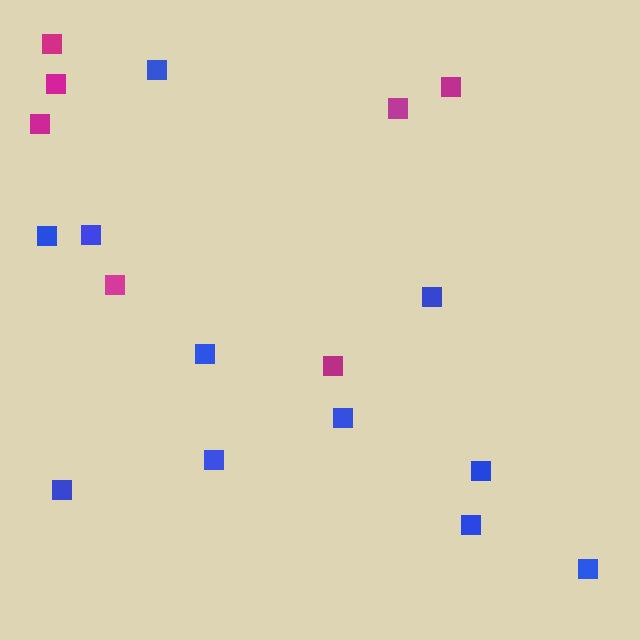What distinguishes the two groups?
There are 2 groups: one group of magenta squares (7) and one group of blue squares (11).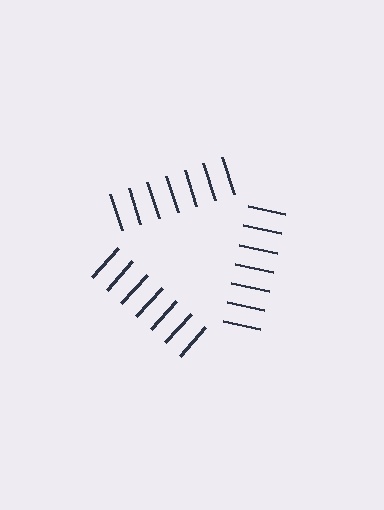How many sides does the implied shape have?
3 sides — the line-ends trace a triangle.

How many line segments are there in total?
21 — 7 along each of the 3 edges.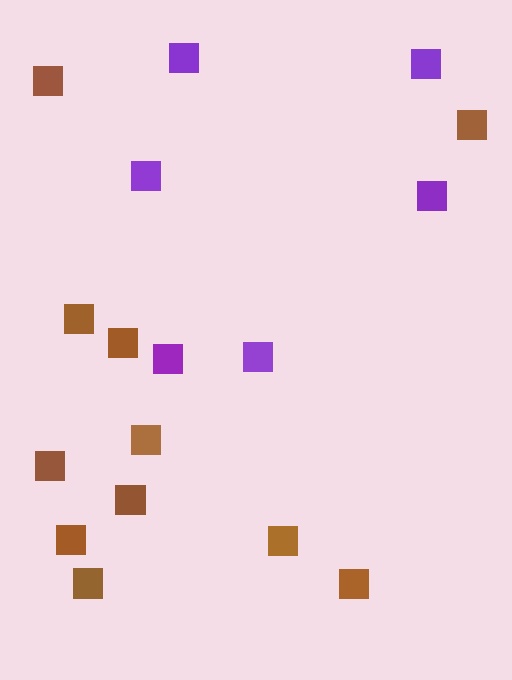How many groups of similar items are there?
There are 2 groups: one group of purple squares (6) and one group of brown squares (11).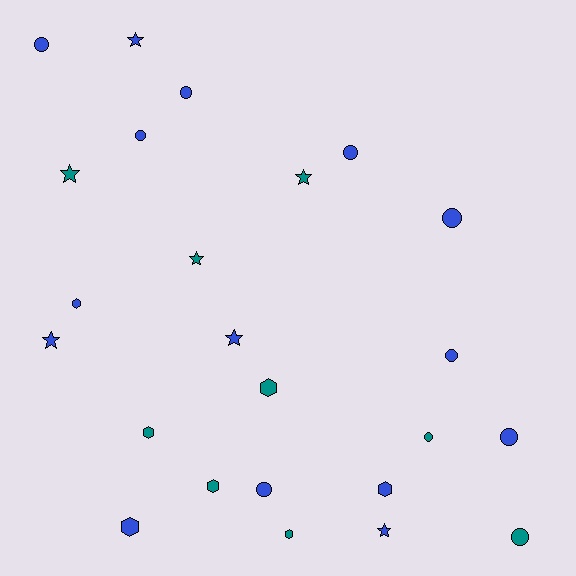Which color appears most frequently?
Blue, with 15 objects.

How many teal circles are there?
There are 2 teal circles.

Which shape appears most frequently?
Circle, with 10 objects.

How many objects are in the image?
There are 24 objects.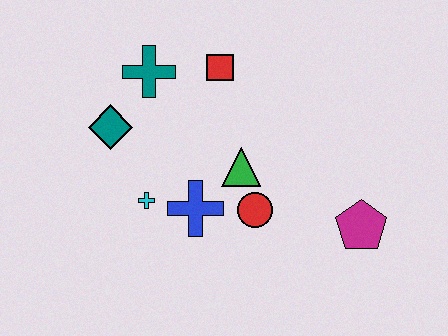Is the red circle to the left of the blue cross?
No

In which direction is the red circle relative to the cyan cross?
The red circle is to the right of the cyan cross.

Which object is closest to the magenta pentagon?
The red circle is closest to the magenta pentagon.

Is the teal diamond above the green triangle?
Yes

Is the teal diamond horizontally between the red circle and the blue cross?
No